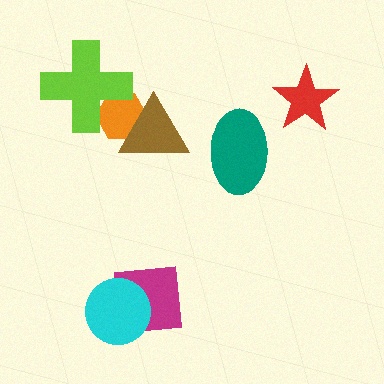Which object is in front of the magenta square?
The cyan circle is in front of the magenta square.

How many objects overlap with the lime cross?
1 object overlaps with the lime cross.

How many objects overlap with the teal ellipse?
0 objects overlap with the teal ellipse.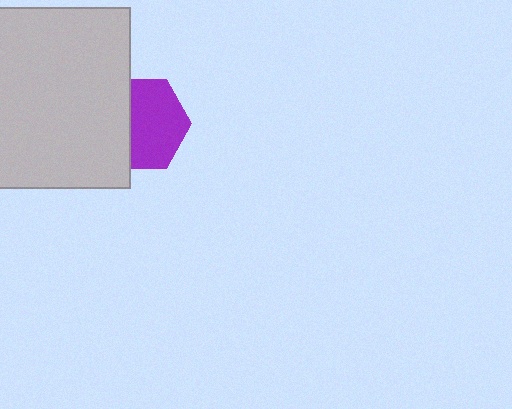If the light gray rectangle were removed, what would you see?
You would see the complete purple hexagon.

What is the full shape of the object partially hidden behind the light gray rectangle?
The partially hidden object is a purple hexagon.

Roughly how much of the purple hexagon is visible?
About half of it is visible (roughly 62%).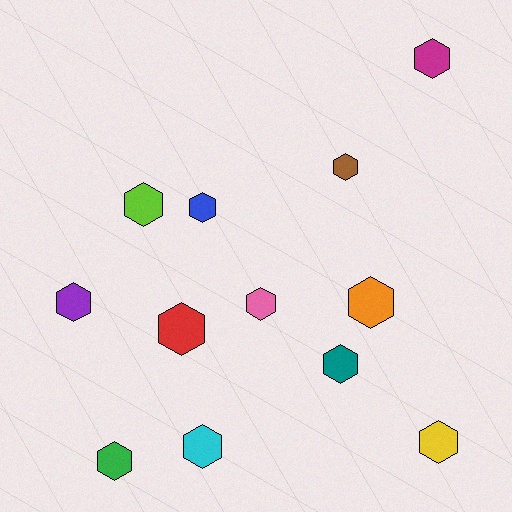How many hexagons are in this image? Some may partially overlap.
There are 12 hexagons.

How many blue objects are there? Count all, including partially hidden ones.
There is 1 blue object.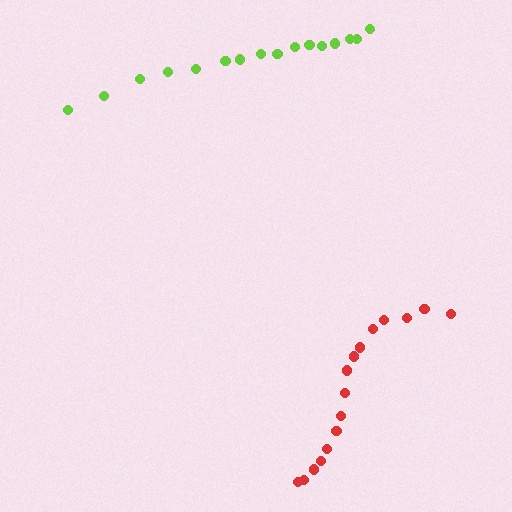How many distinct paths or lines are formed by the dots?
There are 2 distinct paths.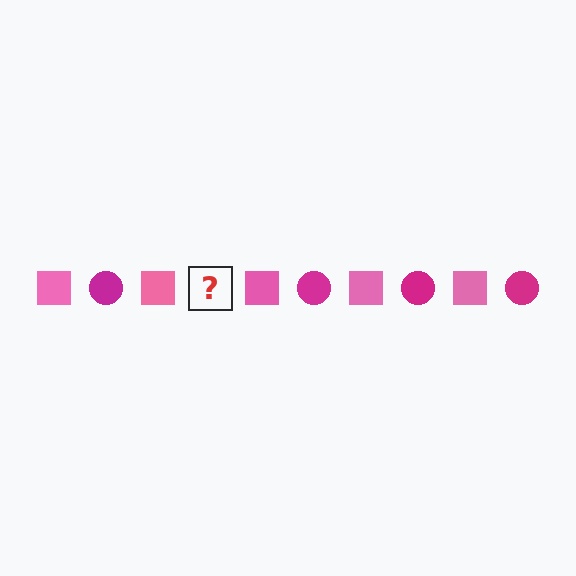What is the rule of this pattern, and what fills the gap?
The rule is that the pattern alternates between pink square and magenta circle. The gap should be filled with a magenta circle.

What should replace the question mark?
The question mark should be replaced with a magenta circle.